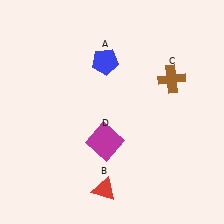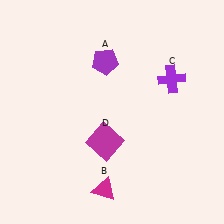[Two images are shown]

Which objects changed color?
A changed from blue to purple. B changed from red to magenta. C changed from brown to purple.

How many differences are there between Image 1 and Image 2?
There are 3 differences between the two images.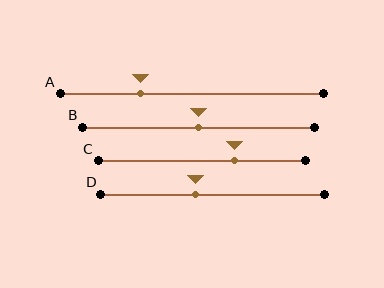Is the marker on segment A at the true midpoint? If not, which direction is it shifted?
No, the marker on segment A is shifted to the left by about 20% of the segment length.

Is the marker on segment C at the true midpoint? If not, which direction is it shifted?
No, the marker on segment C is shifted to the right by about 16% of the segment length.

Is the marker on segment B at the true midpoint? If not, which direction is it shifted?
Yes, the marker on segment B is at the true midpoint.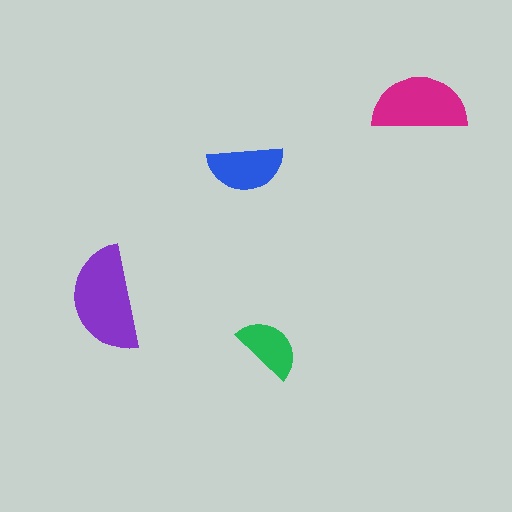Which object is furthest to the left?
The purple semicircle is leftmost.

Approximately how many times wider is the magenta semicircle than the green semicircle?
About 1.5 times wider.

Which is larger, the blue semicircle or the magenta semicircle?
The magenta one.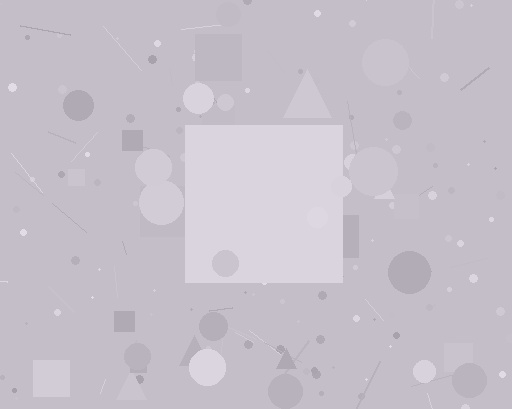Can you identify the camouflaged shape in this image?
The camouflaged shape is a square.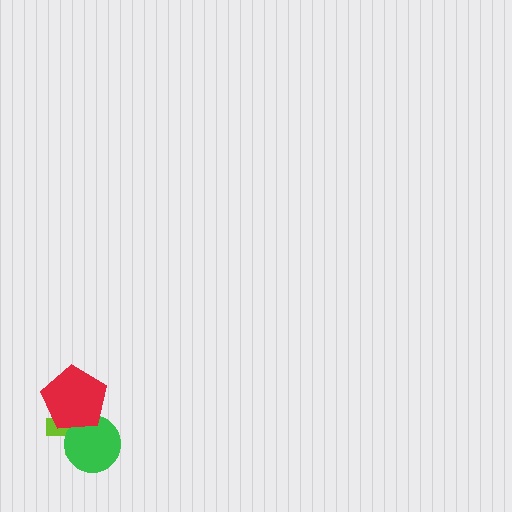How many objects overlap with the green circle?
2 objects overlap with the green circle.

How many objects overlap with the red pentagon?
2 objects overlap with the red pentagon.